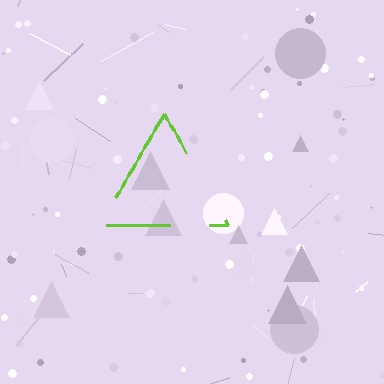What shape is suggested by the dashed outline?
The dashed outline suggests a triangle.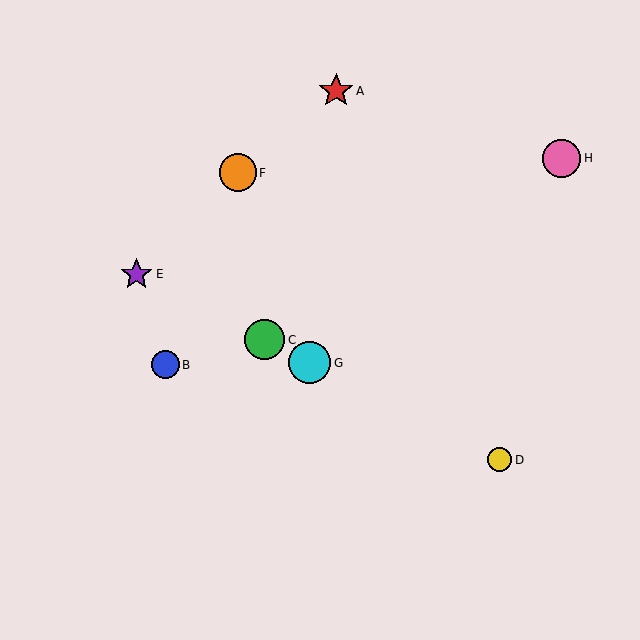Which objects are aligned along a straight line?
Objects C, D, E, G are aligned along a straight line.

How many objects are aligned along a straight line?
4 objects (C, D, E, G) are aligned along a straight line.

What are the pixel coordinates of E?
Object E is at (136, 274).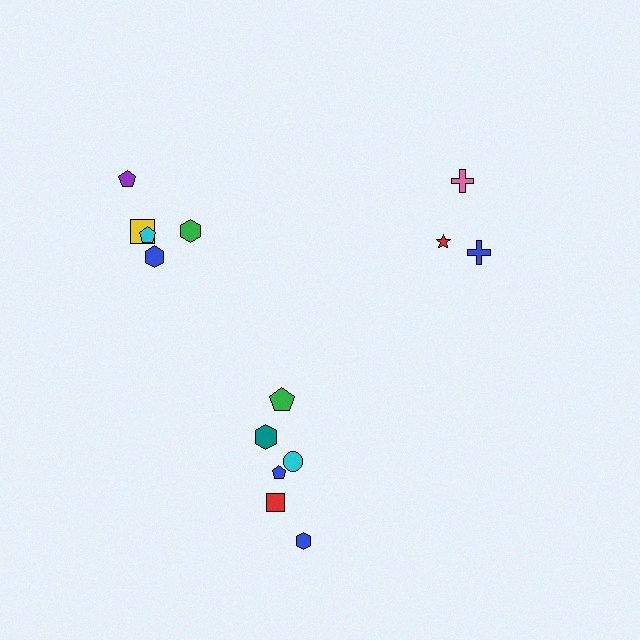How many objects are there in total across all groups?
There are 14 objects.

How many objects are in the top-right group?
There are 3 objects.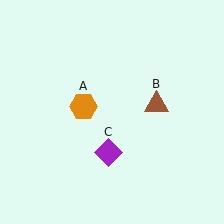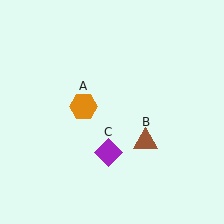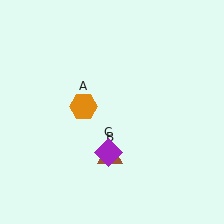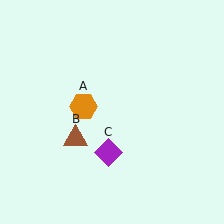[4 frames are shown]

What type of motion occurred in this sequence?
The brown triangle (object B) rotated clockwise around the center of the scene.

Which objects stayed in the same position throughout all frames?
Orange hexagon (object A) and purple diamond (object C) remained stationary.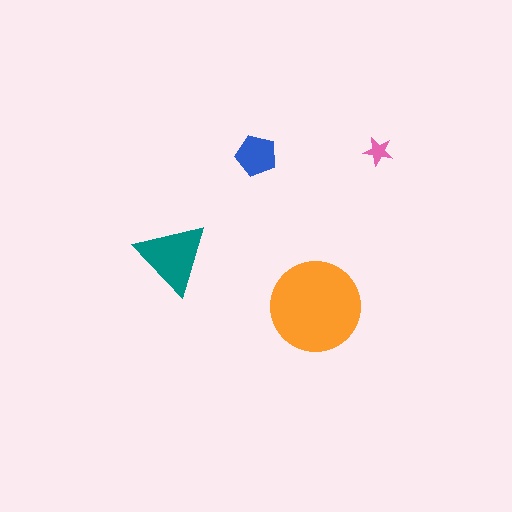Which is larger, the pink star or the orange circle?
The orange circle.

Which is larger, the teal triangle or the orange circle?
The orange circle.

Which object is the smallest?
The pink star.